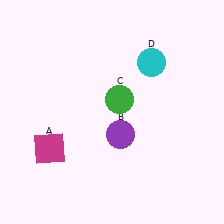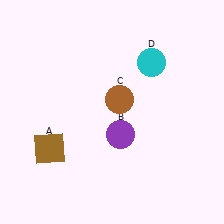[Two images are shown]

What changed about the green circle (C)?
In Image 1, C is green. In Image 2, it changed to brown.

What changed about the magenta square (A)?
In Image 1, A is magenta. In Image 2, it changed to brown.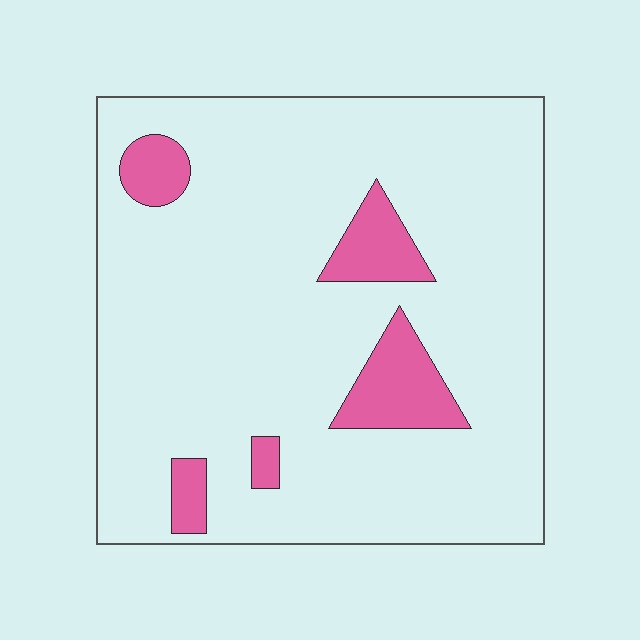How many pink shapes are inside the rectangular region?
5.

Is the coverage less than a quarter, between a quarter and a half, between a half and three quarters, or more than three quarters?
Less than a quarter.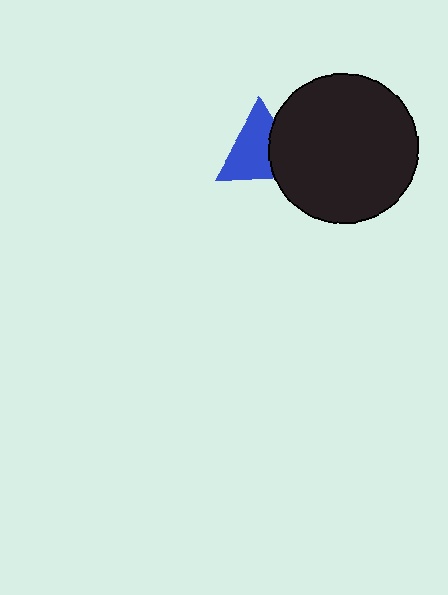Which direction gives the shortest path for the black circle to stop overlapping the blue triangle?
Moving right gives the shortest separation.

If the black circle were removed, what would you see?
You would see the complete blue triangle.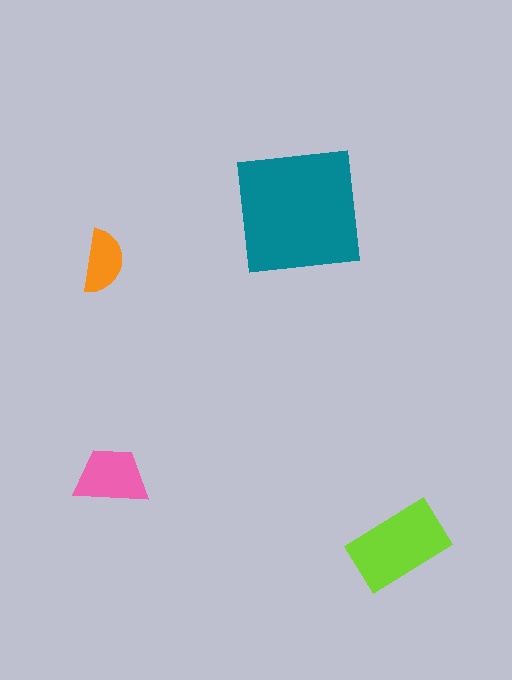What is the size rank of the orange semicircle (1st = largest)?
4th.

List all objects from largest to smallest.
The teal square, the lime rectangle, the pink trapezoid, the orange semicircle.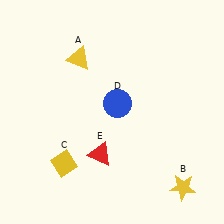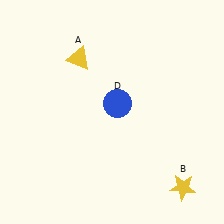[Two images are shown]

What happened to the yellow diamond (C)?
The yellow diamond (C) was removed in Image 2. It was in the bottom-left area of Image 1.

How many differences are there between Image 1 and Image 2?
There are 2 differences between the two images.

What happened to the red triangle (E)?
The red triangle (E) was removed in Image 2. It was in the bottom-left area of Image 1.